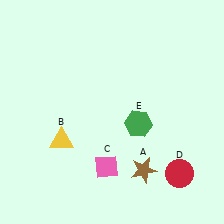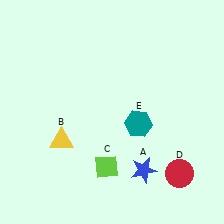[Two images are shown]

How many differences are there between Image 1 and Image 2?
There are 3 differences between the two images.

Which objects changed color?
A changed from brown to blue. C changed from pink to lime. E changed from green to teal.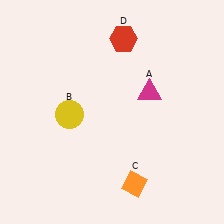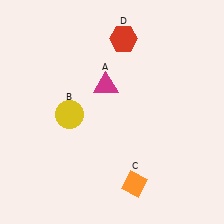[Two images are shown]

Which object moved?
The magenta triangle (A) moved left.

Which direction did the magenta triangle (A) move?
The magenta triangle (A) moved left.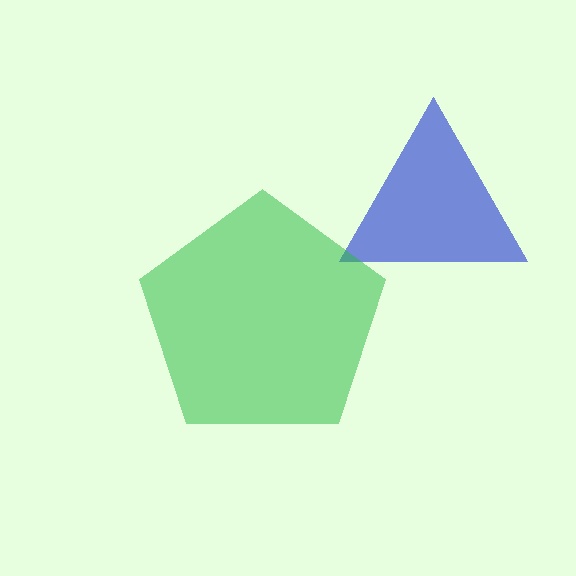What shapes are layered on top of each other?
The layered shapes are: a blue triangle, a green pentagon.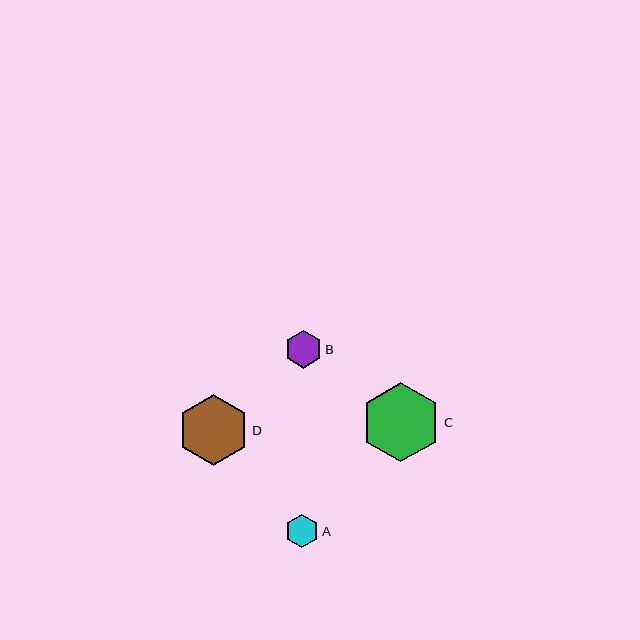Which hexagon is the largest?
Hexagon C is the largest with a size of approximately 79 pixels.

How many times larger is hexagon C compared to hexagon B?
Hexagon C is approximately 2.1 times the size of hexagon B.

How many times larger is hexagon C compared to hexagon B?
Hexagon C is approximately 2.1 times the size of hexagon B.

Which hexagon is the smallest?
Hexagon A is the smallest with a size of approximately 34 pixels.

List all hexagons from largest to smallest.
From largest to smallest: C, D, B, A.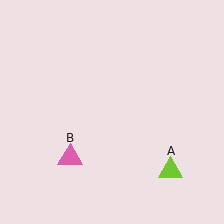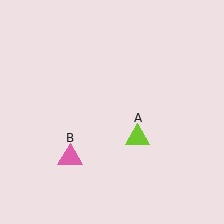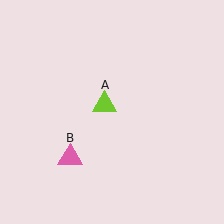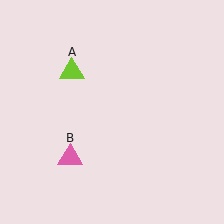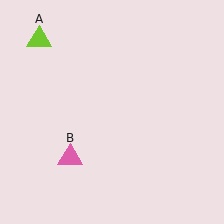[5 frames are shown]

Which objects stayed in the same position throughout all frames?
Pink triangle (object B) remained stationary.